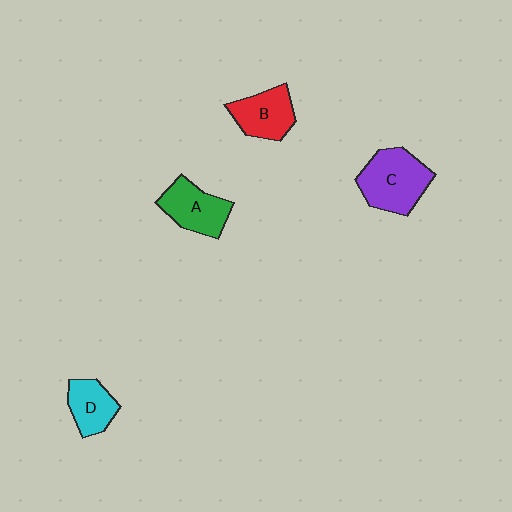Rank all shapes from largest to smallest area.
From largest to smallest: C (purple), A (green), B (red), D (cyan).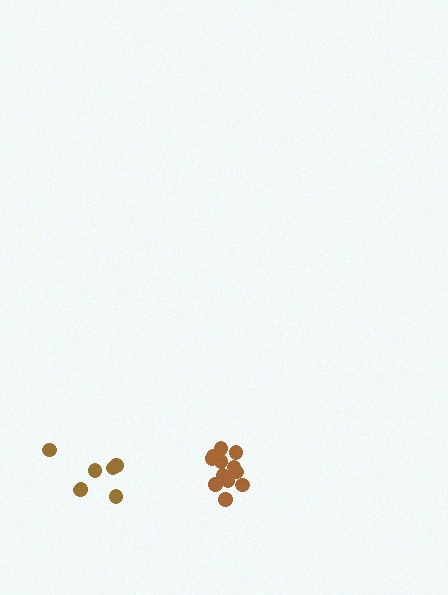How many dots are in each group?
Group 1: 13 dots, Group 2: 7 dots (20 total).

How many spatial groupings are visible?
There are 2 spatial groupings.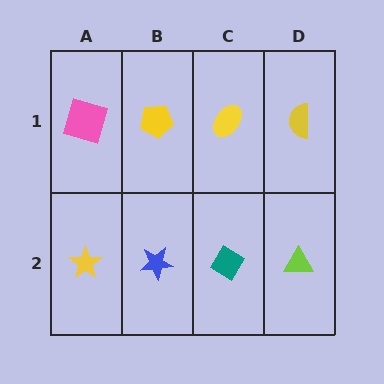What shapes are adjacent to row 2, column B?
A yellow pentagon (row 1, column B), a yellow star (row 2, column A), a teal diamond (row 2, column C).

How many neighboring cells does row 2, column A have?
2.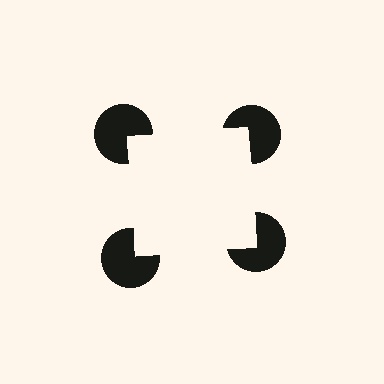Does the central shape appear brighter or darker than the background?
It typically appears slightly brighter than the background, even though no actual brightness change is drawn.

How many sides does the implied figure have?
4 sides.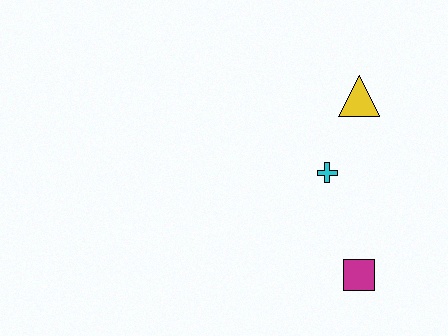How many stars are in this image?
There are no stars.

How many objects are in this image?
There are 3 objects.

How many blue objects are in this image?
There are no blue objects.